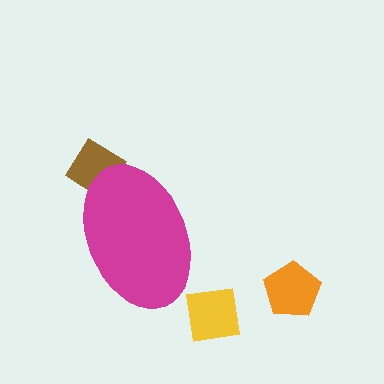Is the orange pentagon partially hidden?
No, the orange pentagon is fully visible.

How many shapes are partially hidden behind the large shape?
1 shape is partially hidden.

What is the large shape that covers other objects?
A magenta ellipse.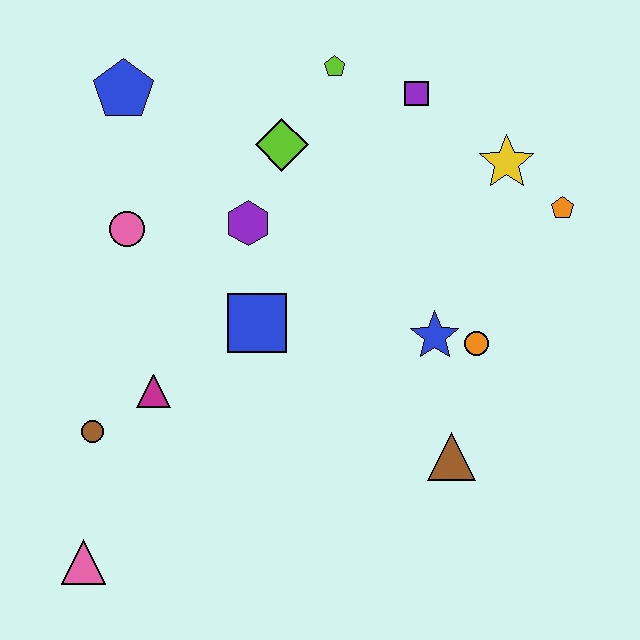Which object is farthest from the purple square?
The pink triangle is farthest from the purple square.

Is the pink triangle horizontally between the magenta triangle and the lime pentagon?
No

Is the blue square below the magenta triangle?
No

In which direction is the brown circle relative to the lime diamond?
The brown circle is below the lime diamond.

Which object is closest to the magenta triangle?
The brown circle is closest to the magenta triangle.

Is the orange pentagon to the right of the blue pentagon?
Yes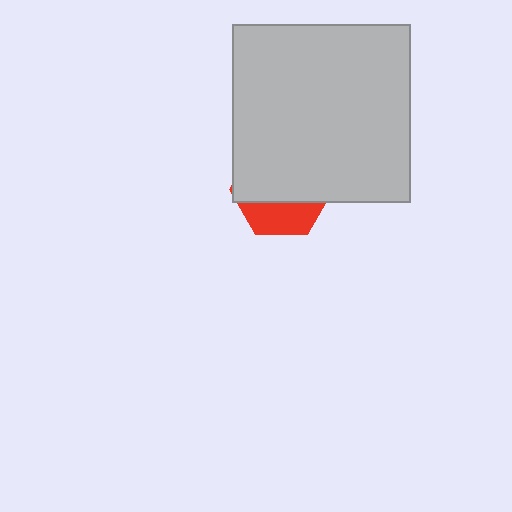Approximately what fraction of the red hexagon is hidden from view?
Roughly 69% of the red hexagon is hidden behind the light gray square.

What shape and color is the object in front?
The object in front is a light gray square.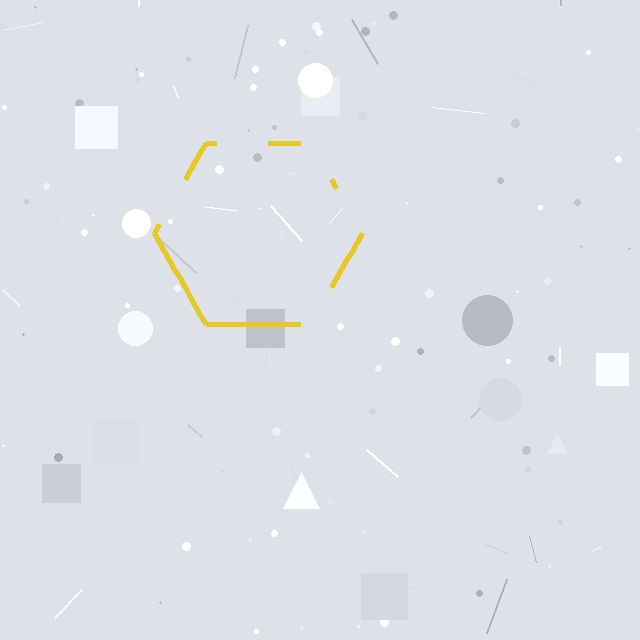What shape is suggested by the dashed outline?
The dashed outline suggests a hexagon.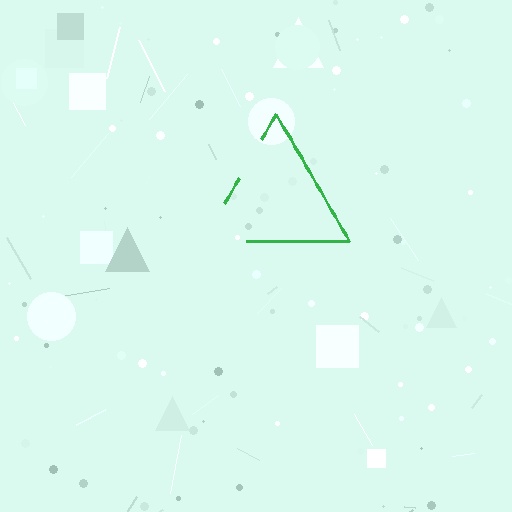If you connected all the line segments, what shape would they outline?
They would outline a triangle.